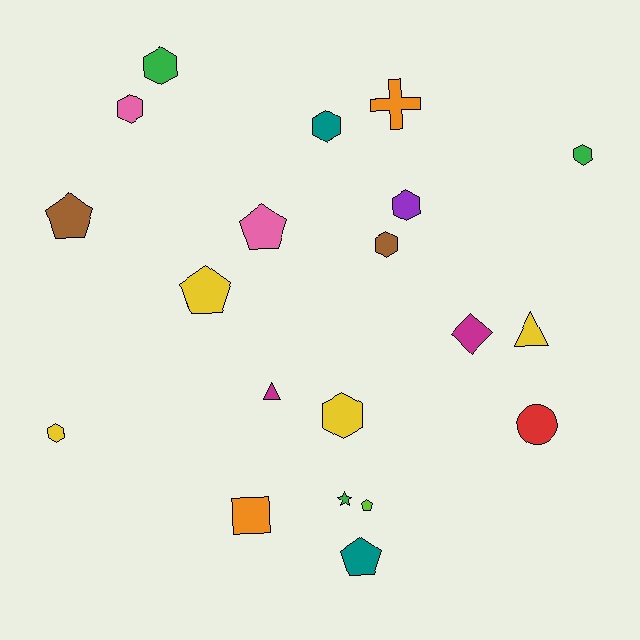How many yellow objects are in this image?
There are 4 yellow objects.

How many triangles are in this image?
There are 2 triangles.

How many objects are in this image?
There are 20 objects.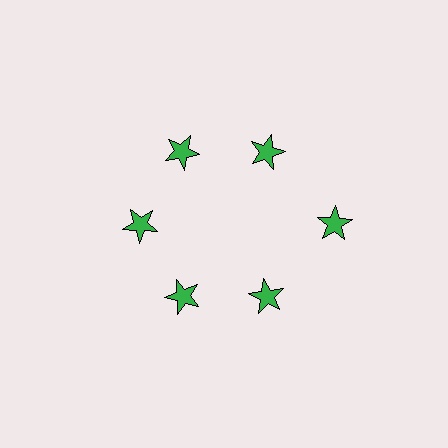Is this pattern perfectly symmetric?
No. The 6 green stars are arranged in a ring, but one element near the 3 o'clock position is pushed outward from the center, breaking the 6-fold rotational symmetry.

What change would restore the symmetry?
The symmetry would be restored by moving it inward, back onto the ring so that all 6 stars sit at equal angles and equal distance from the center.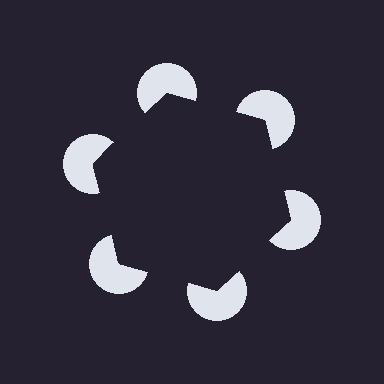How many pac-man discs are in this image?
There are 6 — one at each vertex of the illusory hexagon.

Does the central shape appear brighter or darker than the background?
It typically appears slightly darker than the background, even though no actual brightness change is drawn.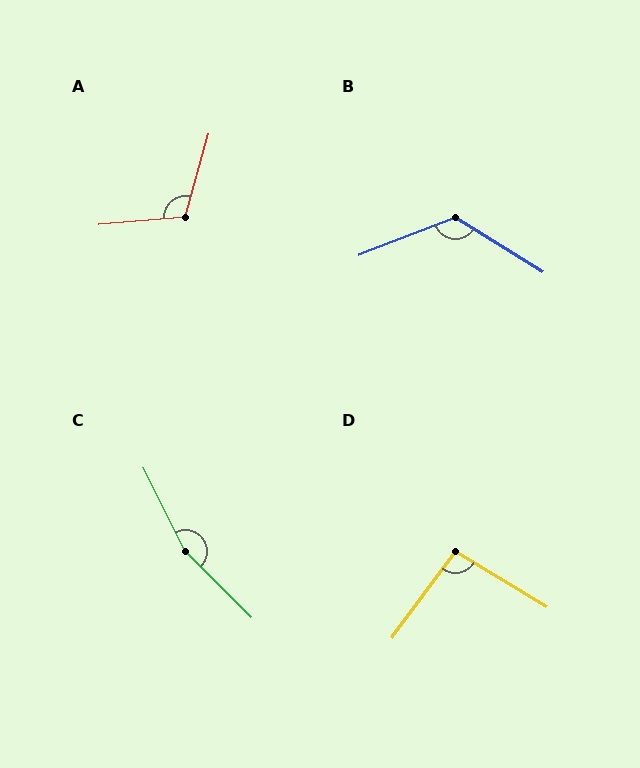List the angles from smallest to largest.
D (95°), A (110°), B (127°), C (161°).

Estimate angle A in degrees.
Approximately 110 degrees.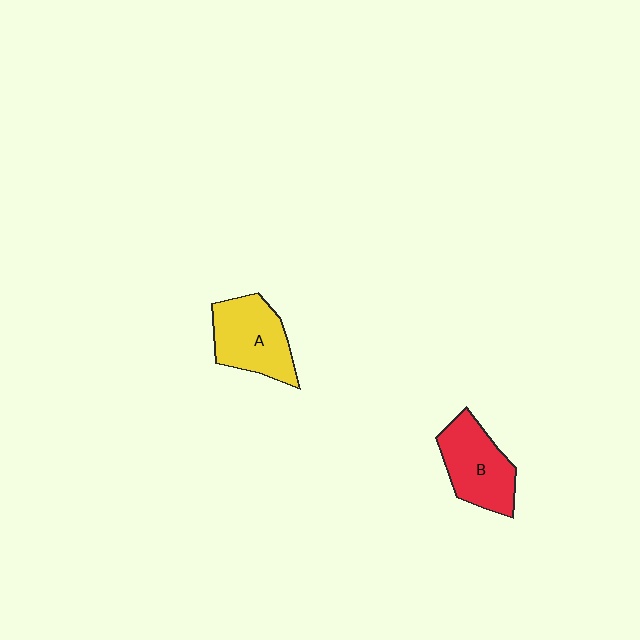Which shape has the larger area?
Shape A (yellow).